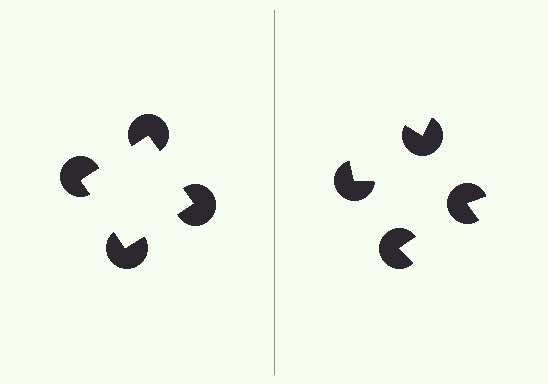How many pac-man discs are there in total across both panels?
8 — 4 on each side.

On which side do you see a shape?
An illusory square appears on the left side. On the right side the wedge cuts are rotated, so no coherent shape forms.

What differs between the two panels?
The pac-man discs are positioned identically on both sides; only the wedge orientations differ. On the left they align to a square; on the right they are misaligned.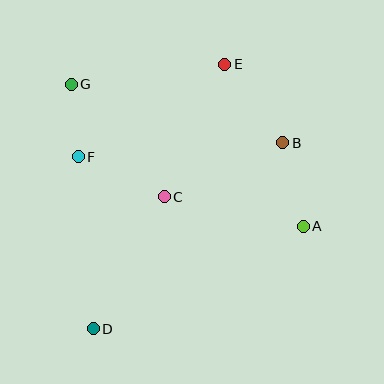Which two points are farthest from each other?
Points D and E are farthest from each other.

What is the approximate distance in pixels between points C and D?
The distance between C and D is approximately 150 pixels.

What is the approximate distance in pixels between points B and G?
The distance between B and G is approximately 220 pixels.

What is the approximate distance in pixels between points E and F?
The distance between E and F is approximately 173 pixels.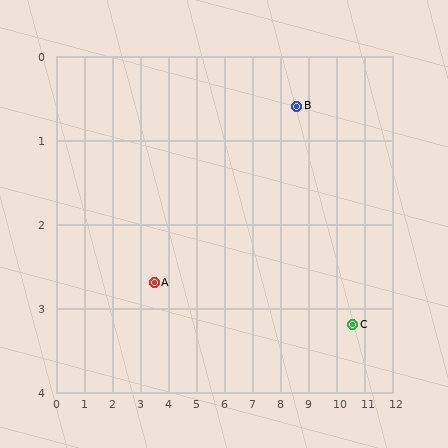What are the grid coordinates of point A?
Point A is at approximately (3.5, 2.7).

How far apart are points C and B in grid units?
Points C and B are about 3.3 grid units apart.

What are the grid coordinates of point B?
Point B is at approximately (8.6, 0.6).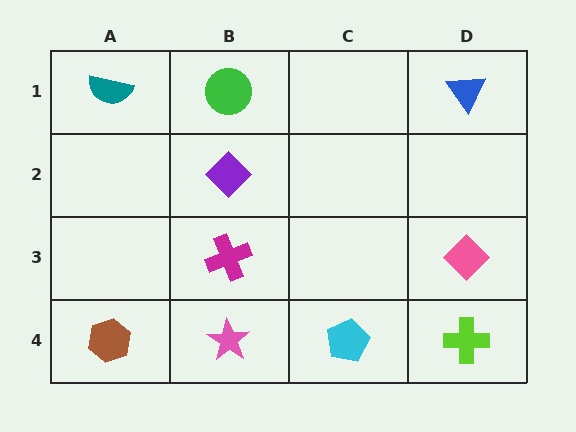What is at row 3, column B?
A magenta cross.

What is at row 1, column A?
A teal semicircle.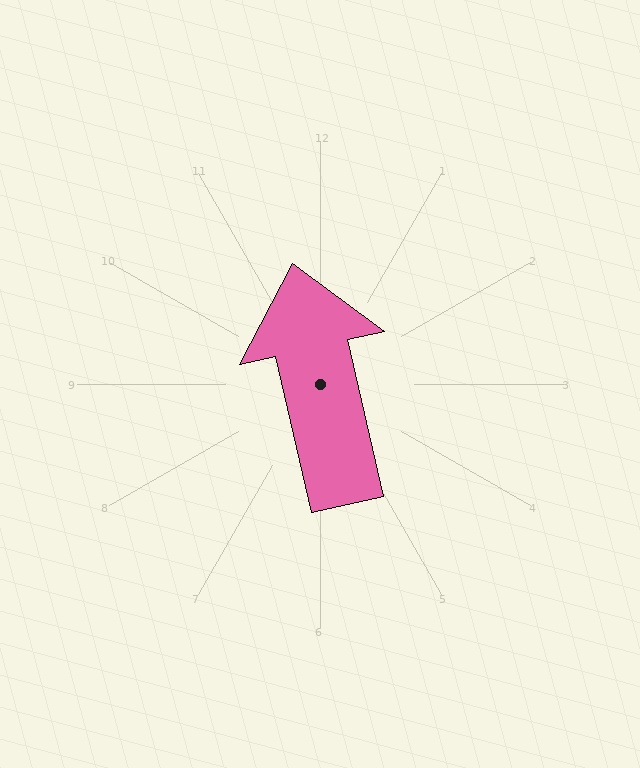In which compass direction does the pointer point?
North.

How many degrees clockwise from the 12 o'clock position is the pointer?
Approximately 347 degrees.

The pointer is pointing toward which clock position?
Roughly 12 o'clock.